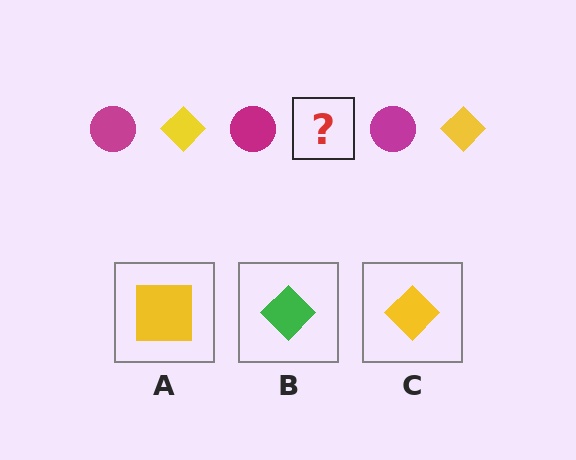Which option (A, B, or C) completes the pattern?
C.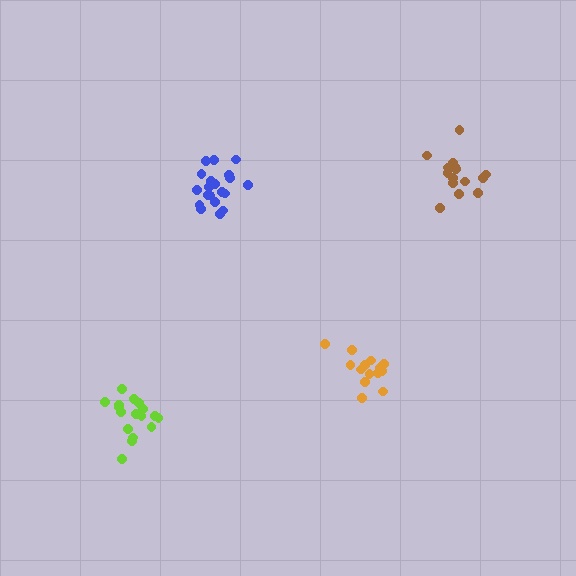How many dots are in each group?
Group 1: 14 dots, Group 2: 20 dots, Group 3: 17 dots, Group 4: 15 dots (66 total).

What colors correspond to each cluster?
The clusters are colored: orange, blue, lime, brown.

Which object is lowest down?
The lime cluster is bottommost.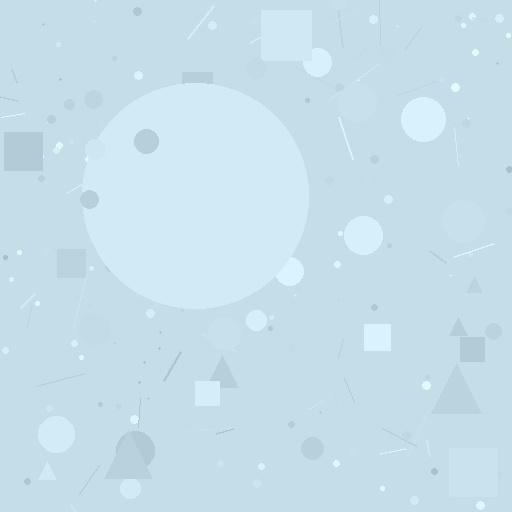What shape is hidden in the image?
A circle is hidden in the image.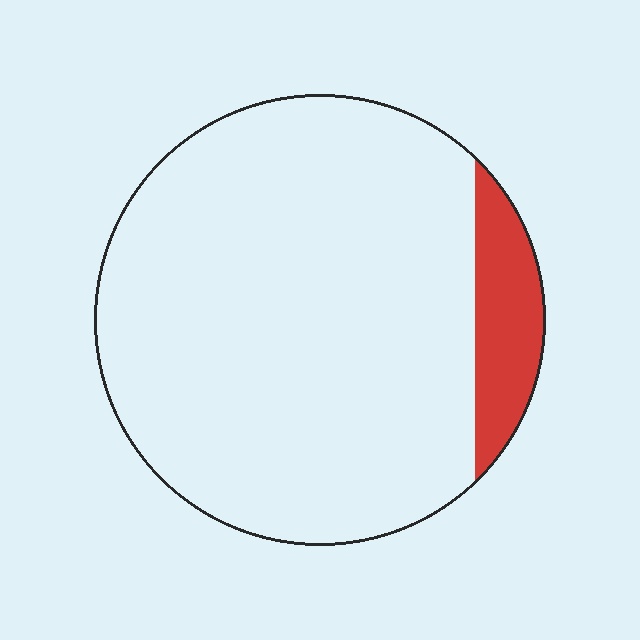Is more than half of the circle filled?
No.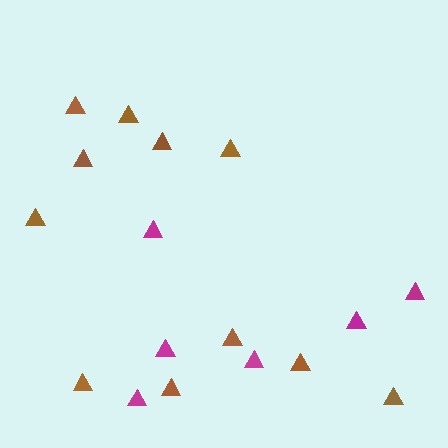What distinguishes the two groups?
There are 2 groups: one group of brown triangles (11) and one group of magenta triangles (6).